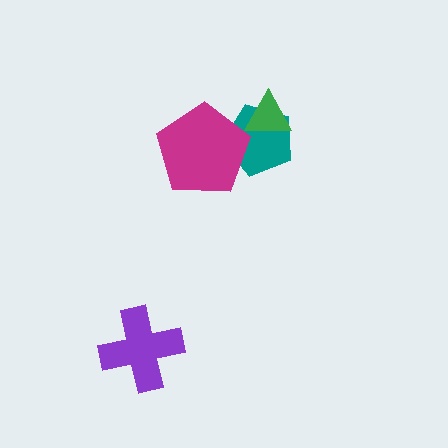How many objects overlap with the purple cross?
0 objects overlap with the purple cross.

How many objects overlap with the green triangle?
1 object overlaps with the green triangle.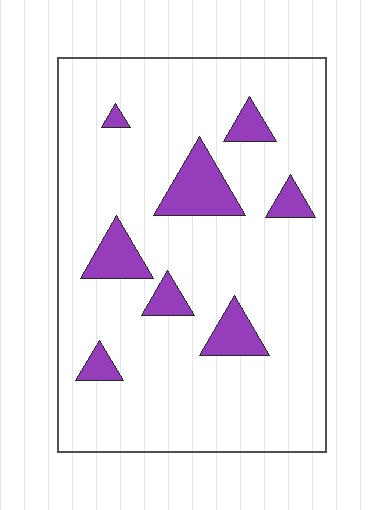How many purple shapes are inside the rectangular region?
8.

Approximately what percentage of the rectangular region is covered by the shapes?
Approximately 15%.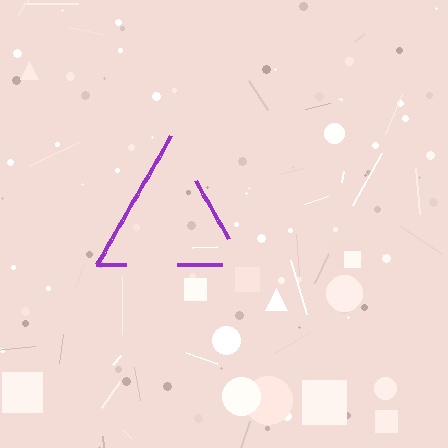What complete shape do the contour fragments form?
The contour fragments form a triangle.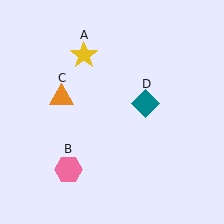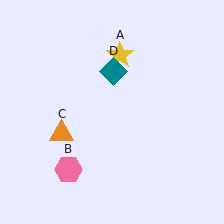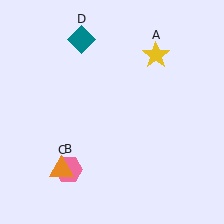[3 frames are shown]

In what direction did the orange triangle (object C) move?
The orange triangle (object C) moved down.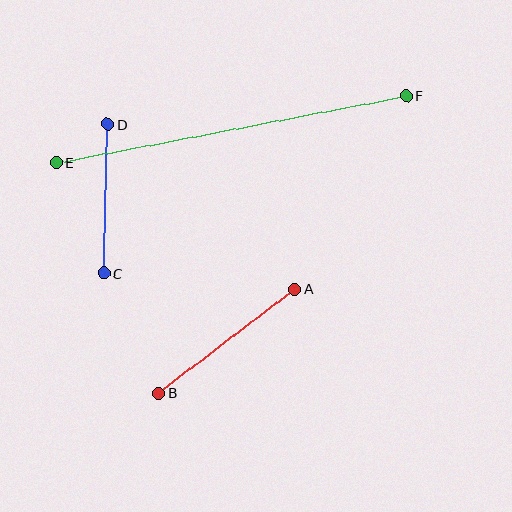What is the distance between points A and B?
The distance is approximately 172 pixels.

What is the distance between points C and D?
The distance is approximately 149 pixels.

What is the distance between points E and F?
The distance is approximately 356 pixels.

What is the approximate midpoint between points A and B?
The midpoint is at approximately (227, 341) pixels.